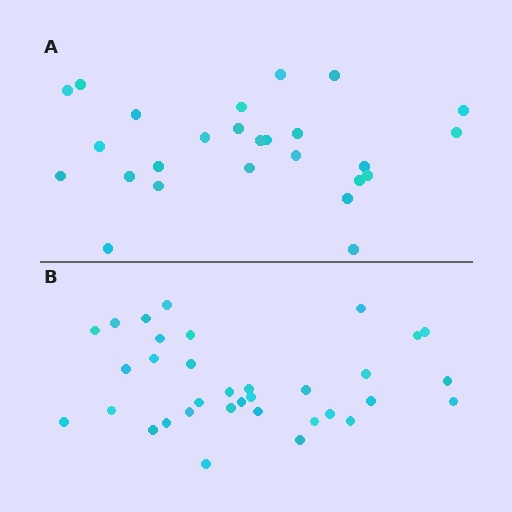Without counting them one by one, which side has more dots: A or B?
Region B (the bottom region) has more dots.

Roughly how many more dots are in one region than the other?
Region B has roughly 8 or so more dots than region A.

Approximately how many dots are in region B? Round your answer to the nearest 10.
About 30 dots. (The exact count is 34, which rounds to 30.)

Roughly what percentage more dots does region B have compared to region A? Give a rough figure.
About 30% more.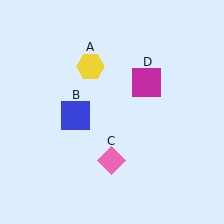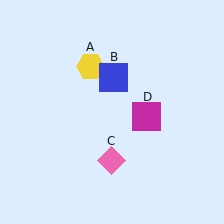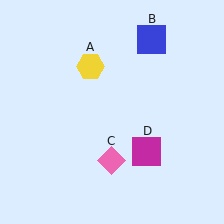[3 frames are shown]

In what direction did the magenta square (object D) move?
The magenta square (object D) moved down.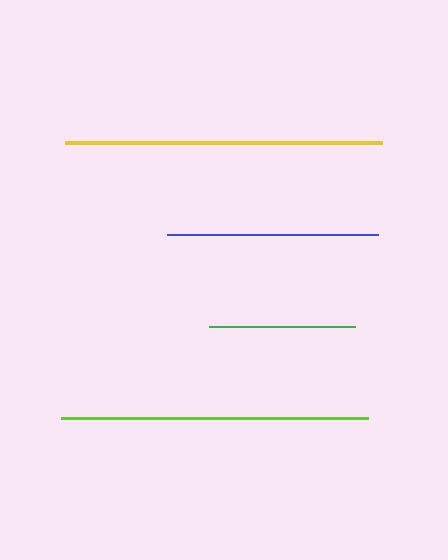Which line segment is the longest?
The yellow line is the longest at approximately 316 pixels.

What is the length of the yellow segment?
The yellow segment is approximately 316 pixels long.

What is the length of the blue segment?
The blue segment is approximately 211 pixels long.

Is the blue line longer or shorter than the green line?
The blue line is longer than the green line.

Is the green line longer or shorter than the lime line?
The lime line is longer than the green line.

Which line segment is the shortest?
The green line is the shortest at approximately 146 pixels.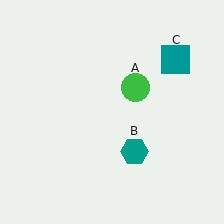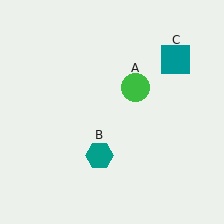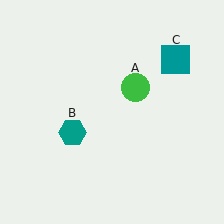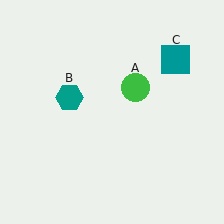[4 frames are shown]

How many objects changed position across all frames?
1 object changed position: teal hexagon (object B).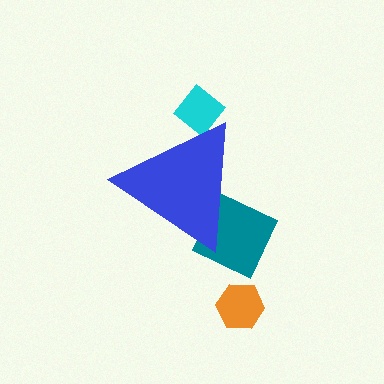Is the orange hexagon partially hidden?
No, the orange hexagon is fully visible.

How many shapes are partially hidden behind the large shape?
2 shapes are partially hidden.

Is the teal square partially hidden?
Yes, the teal square is partially hidden behind the blue triangle.